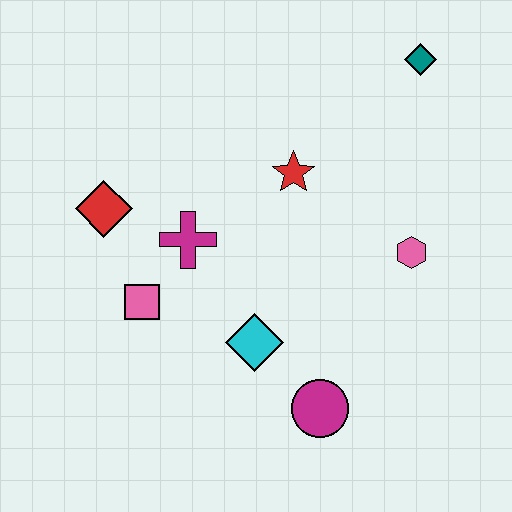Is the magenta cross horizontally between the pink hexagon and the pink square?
Yes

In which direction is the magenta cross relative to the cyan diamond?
The magenta cross is above the cyan diamond.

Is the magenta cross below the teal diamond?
Yes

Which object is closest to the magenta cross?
The pink square is closest to the magenta cross.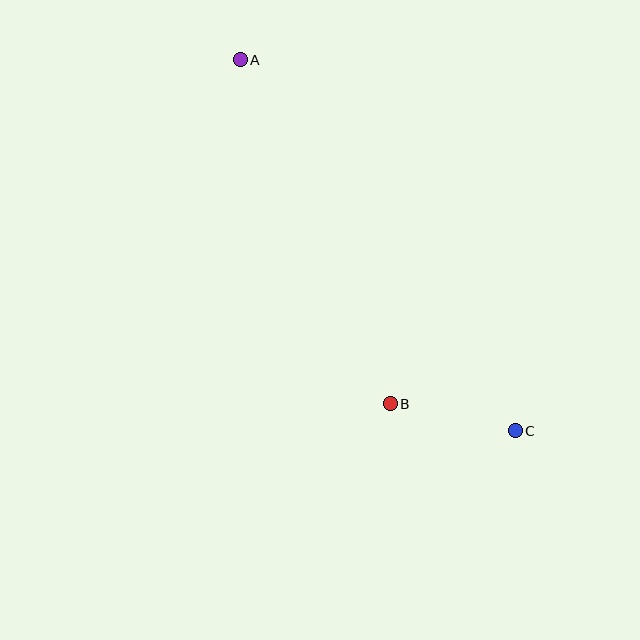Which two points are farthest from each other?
Points A and C are farthest from each other.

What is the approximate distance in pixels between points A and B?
The distance between A and B is approximately 376 pixels.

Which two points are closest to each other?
Points B and C are closest to each other.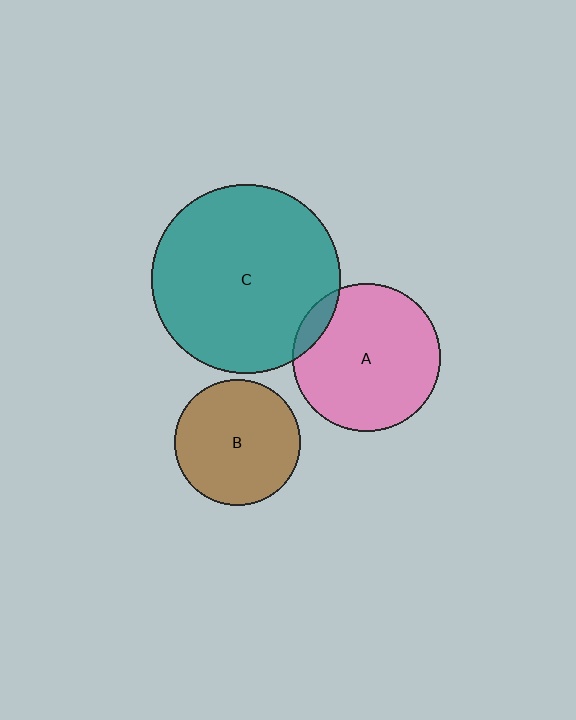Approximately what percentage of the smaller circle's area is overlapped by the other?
Approximately 10%.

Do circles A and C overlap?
Yes.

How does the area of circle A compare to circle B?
Approximately 1.4 times.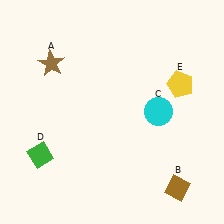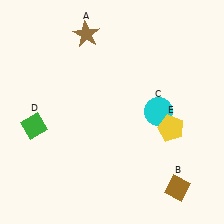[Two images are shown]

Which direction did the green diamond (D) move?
The green diamond (D) moved up.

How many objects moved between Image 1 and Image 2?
3 objects moved between the two images.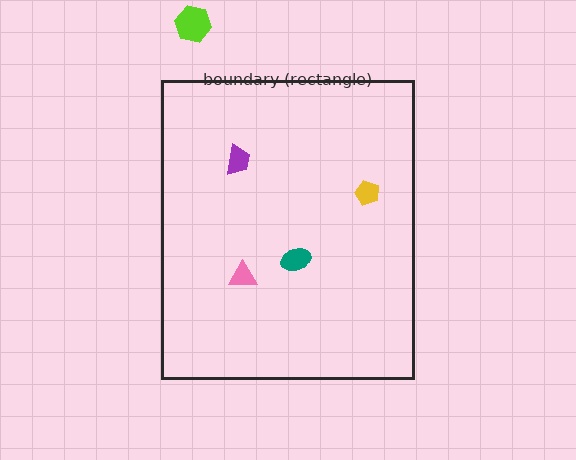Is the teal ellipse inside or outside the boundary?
Inside.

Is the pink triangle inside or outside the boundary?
Inside.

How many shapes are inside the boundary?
4 inside, 1 outside.